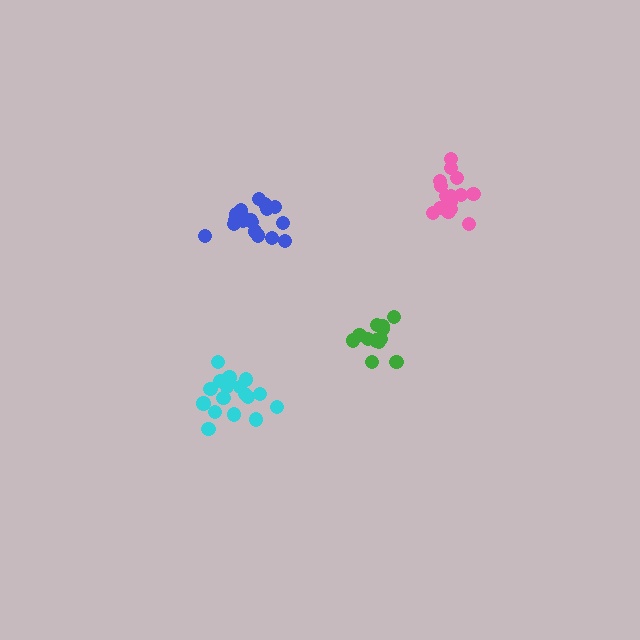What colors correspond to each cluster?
The clusters are colored: green, blue, cyan, pink.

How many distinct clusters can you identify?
There are 4 distinct clusters.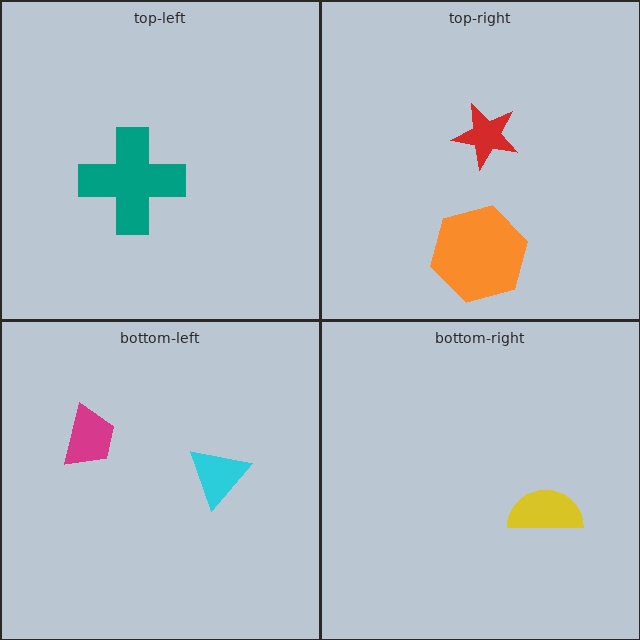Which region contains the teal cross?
The top-left region.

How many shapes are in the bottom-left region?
2.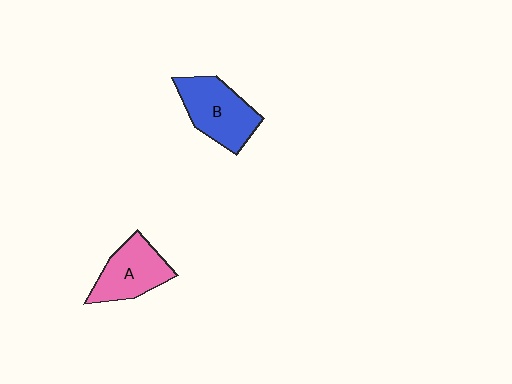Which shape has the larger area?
Shape B (blue).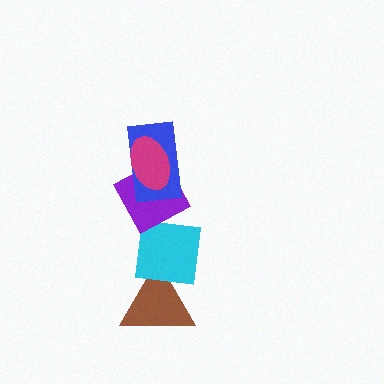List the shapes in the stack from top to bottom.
From top to bottom: the magenta ellipse, the blue rectangle, the purple diamond, the cyan square, the brown triangle.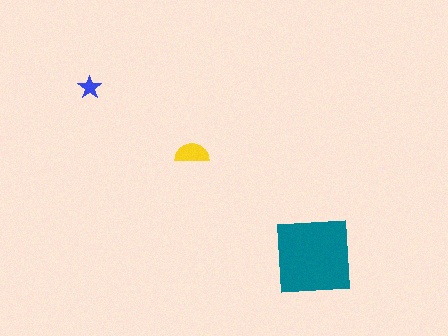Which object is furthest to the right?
The teal square is rightmost.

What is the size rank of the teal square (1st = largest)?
1st.